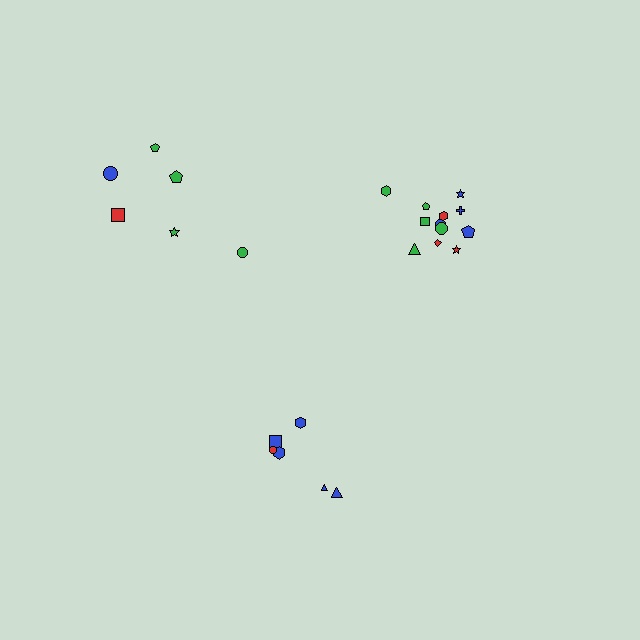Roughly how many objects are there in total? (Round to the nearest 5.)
Roughly 25 objects in total.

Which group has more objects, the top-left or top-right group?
The top-right group.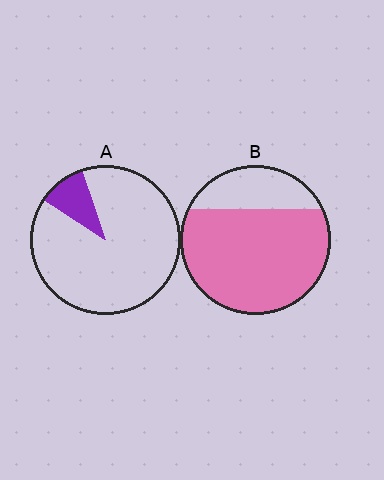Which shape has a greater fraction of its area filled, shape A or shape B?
Shape B.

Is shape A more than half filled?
No.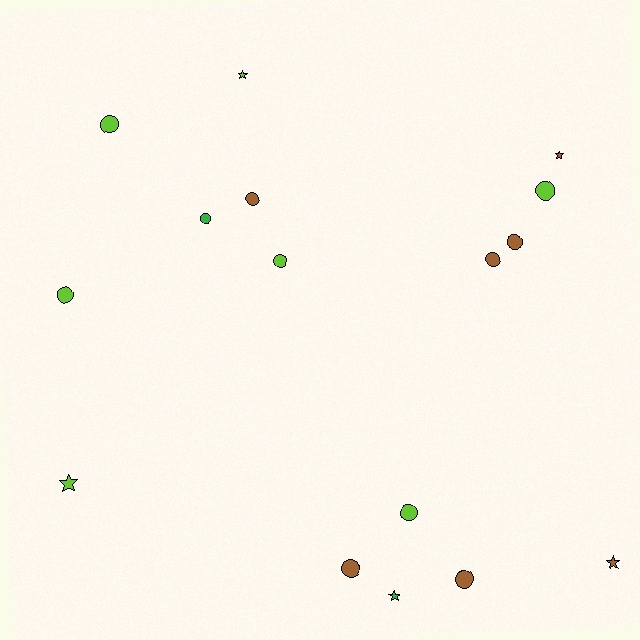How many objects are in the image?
There are 16 objects.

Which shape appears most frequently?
Circle, with 11 objects.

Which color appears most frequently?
Lime, with 7 objects.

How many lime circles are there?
There are 5 lime circles.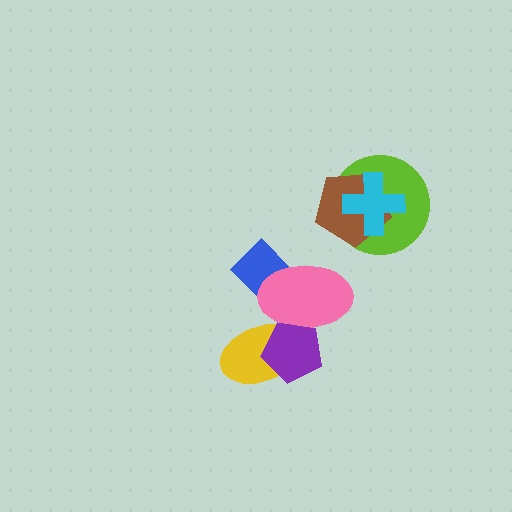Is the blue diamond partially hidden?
Yes, it is partially covered by another shape.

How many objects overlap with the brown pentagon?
2 objects overlap with the brown pentagon.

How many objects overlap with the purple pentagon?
2 objects overlap with the purple pentagon.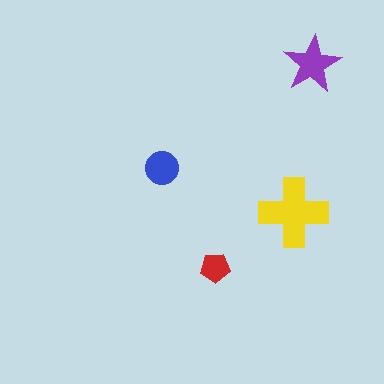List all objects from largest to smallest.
The yellow cross, the purple star, the blue circle, the red pentagon.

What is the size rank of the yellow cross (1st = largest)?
1st.